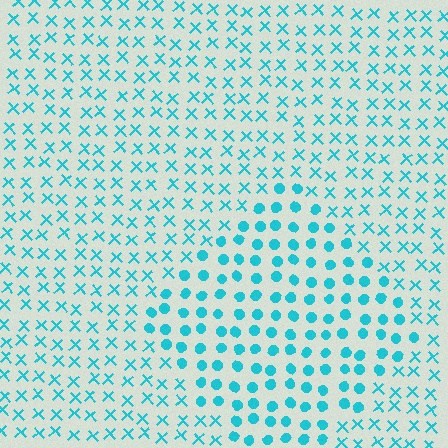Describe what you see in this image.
The image is filled with small cyan elements arranged in a uniform grid. A diamond-shaped region contains circles, while the surrounding area contains X marks. The boundary is defined purely by the change in element shape.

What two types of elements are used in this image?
The image uses circles inside the diamond region and X marks outside it.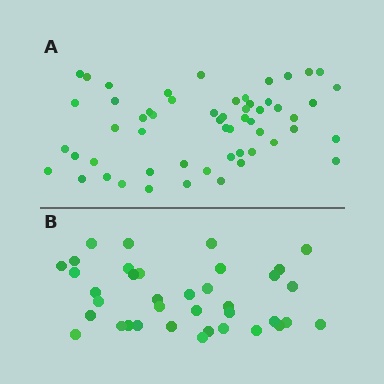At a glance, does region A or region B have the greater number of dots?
Region A (the top region) has more dots.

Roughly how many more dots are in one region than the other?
Region A has approximately 20 more dots than region B.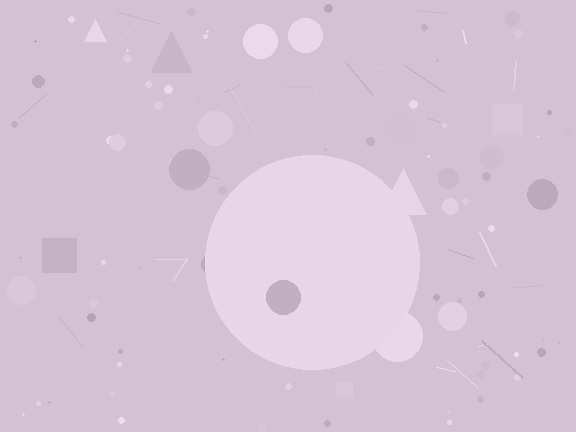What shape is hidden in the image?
A circle is hidden in the image.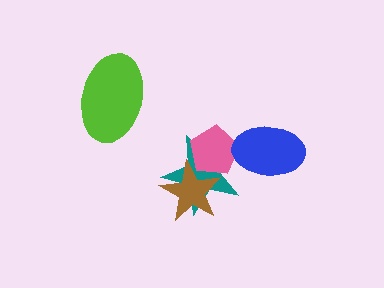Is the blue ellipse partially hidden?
No, no other shape covers it.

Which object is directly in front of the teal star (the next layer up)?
The brown star is directly in front of the teal star.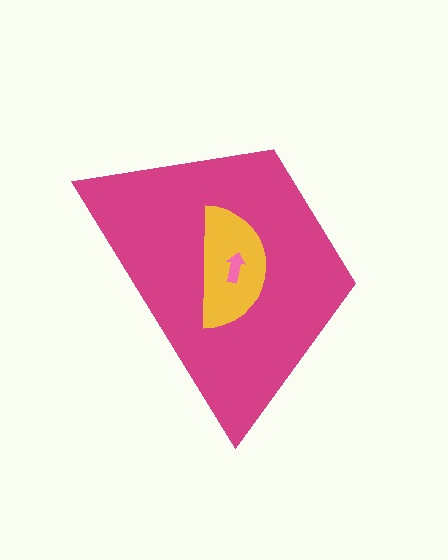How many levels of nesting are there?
3.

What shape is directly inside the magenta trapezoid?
The yellow semicircle.